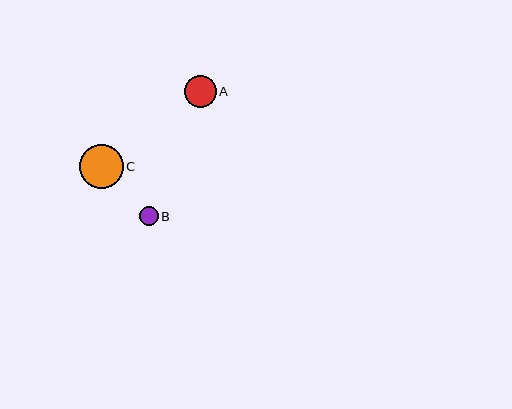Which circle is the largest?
Circle C is the largest with a size of approximately 44 pixels.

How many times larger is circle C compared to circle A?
Circle C is approximately 1.4 times the size of circle A.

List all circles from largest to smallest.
From largest to smallest: C, A, B.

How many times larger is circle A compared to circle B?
Circle A is approximately 1.8 times the size of circle B.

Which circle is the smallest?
Circle B is the smallest with a size of approximately 18 pixels.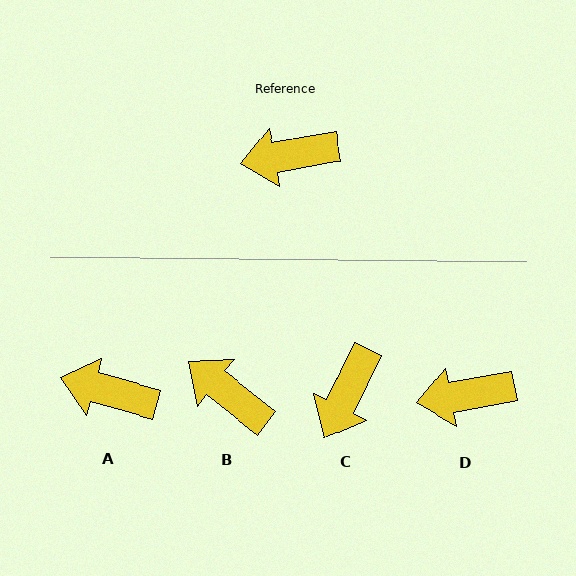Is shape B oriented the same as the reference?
No, it is off by about 48 degrees.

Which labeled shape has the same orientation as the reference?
D.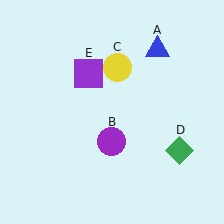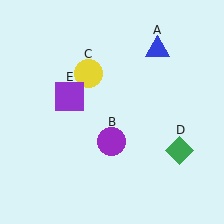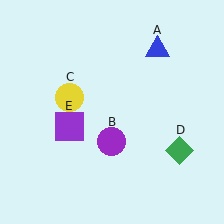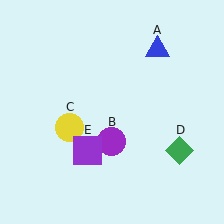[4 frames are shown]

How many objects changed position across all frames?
2 objects changed position: yellow circle (object C), purple square (object E).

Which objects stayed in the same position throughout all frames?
Blue triangle (object A) and purple circle (object B) and green diamond (object D) remained stationary.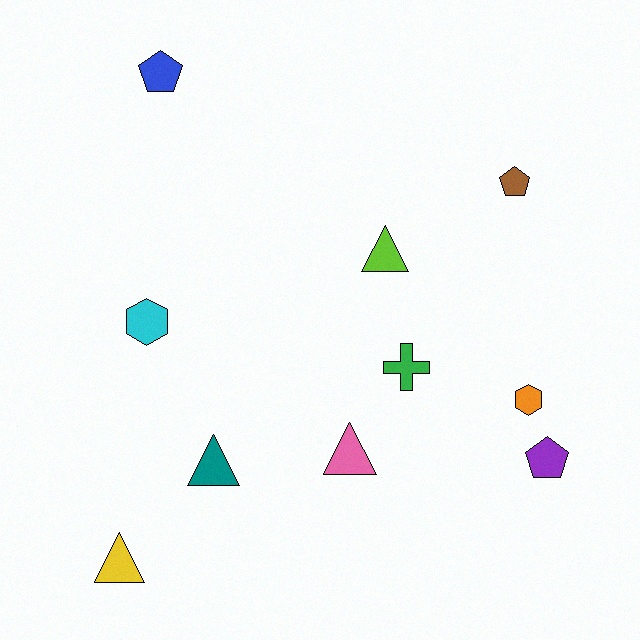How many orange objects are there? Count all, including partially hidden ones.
There is 1 orange object.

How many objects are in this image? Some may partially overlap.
There are 10 objects.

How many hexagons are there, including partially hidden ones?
There are 2 hexagons.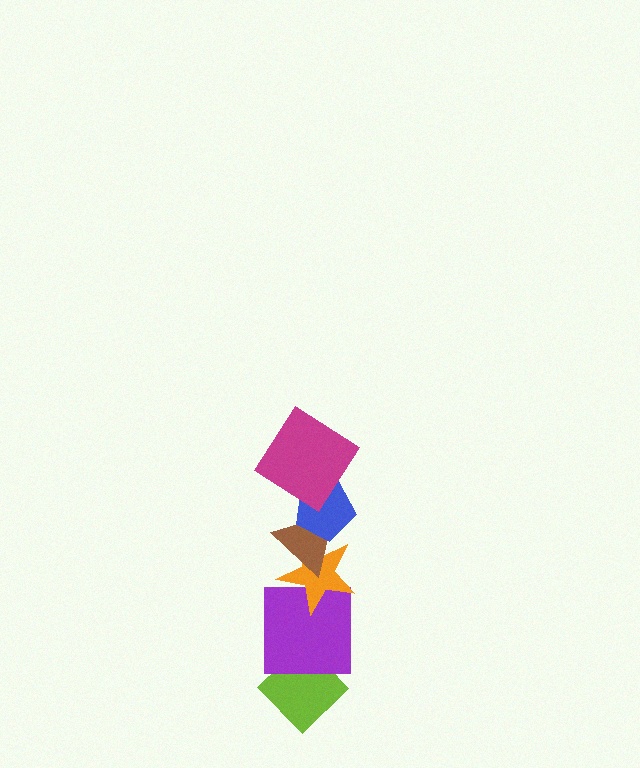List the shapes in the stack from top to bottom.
From top to bottom: the magenta diamond, the blue pentagon, the brown triangle, the orange star, the purple square, the lime diamond.